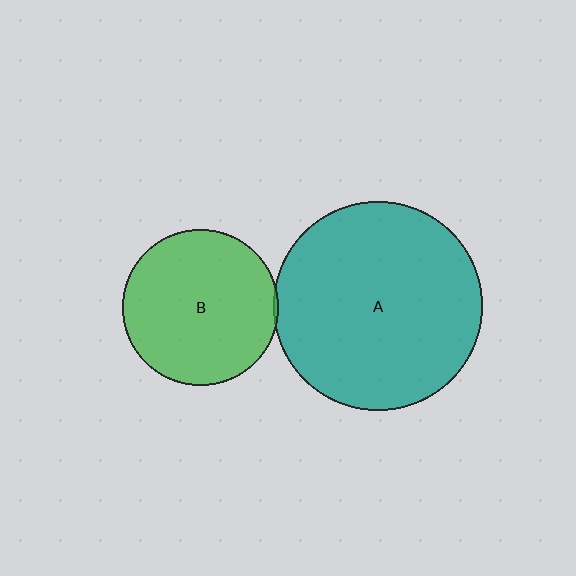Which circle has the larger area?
Circle A (teal).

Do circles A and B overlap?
Yes.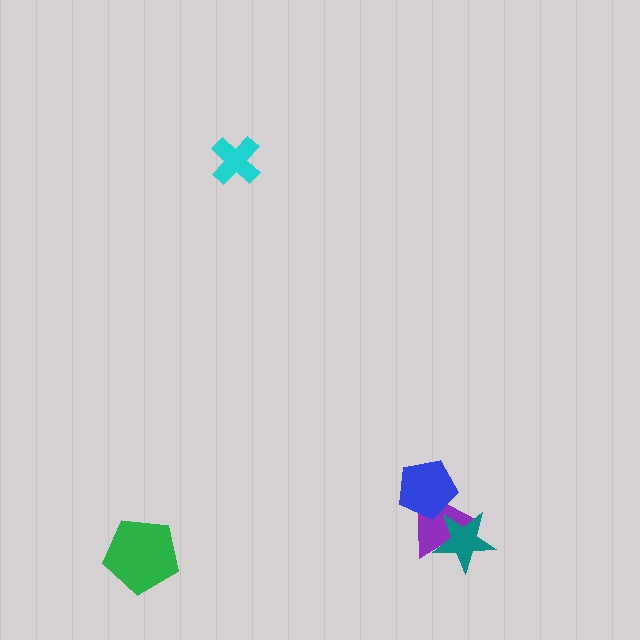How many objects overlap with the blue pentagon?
1 object overlaps with the blue pentagon.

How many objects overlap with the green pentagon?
0 objects overlap with the green pentagon.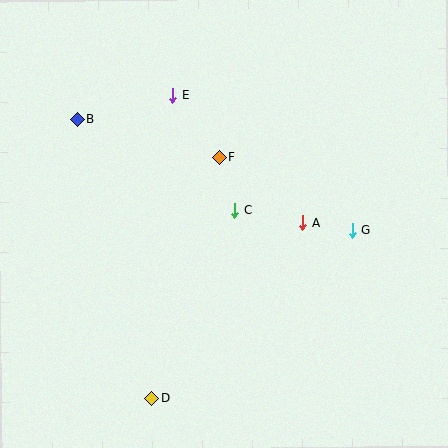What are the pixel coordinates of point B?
Point B is at (77, 119).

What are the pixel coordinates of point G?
Point G is at (352, 230).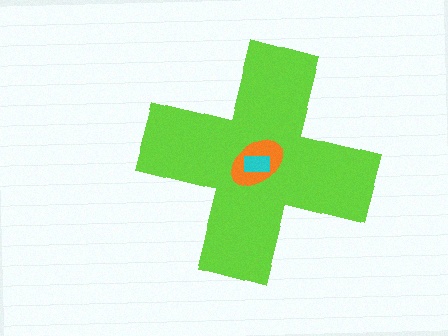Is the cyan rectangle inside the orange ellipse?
Yes.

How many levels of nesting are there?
3.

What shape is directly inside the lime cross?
The orange ellipse.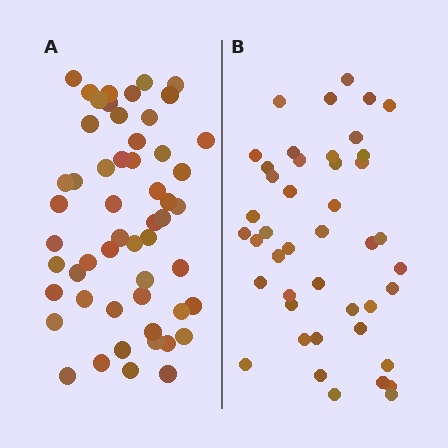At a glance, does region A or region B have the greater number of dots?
Region A (the left region) has more dots.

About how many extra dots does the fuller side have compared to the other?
Region A has roughly 10 or so more dots than region B.